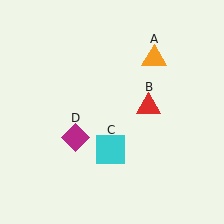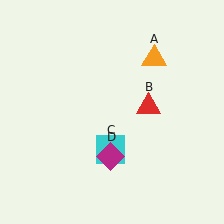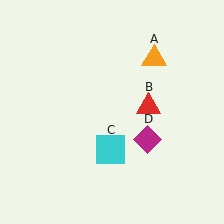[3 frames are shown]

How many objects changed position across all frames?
1 object changed position: magenta diamond (object D).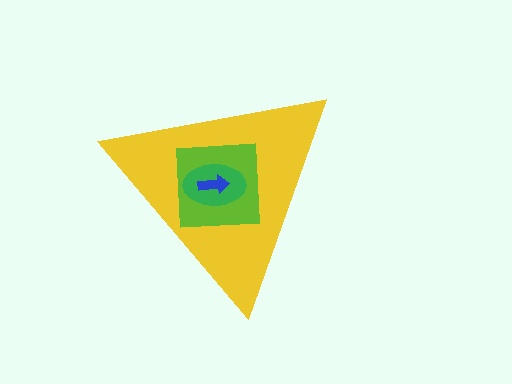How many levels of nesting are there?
4.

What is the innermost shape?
The blue arrow.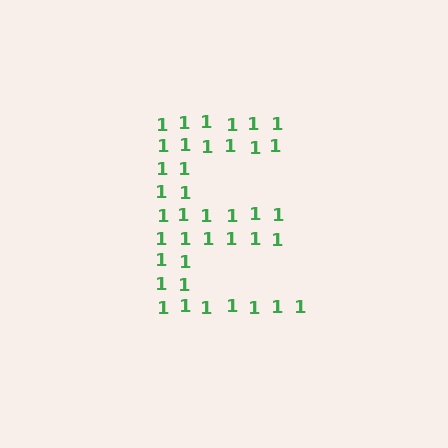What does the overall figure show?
The overall figure shows the letter E.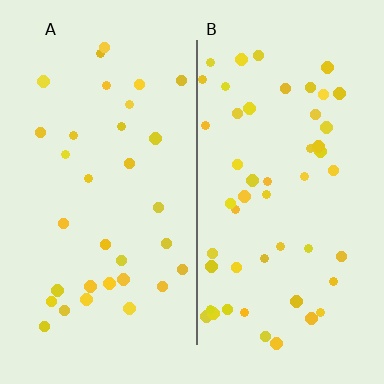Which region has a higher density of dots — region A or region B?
B (the right).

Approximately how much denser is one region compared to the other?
Approximately 1.6× — region B over region A.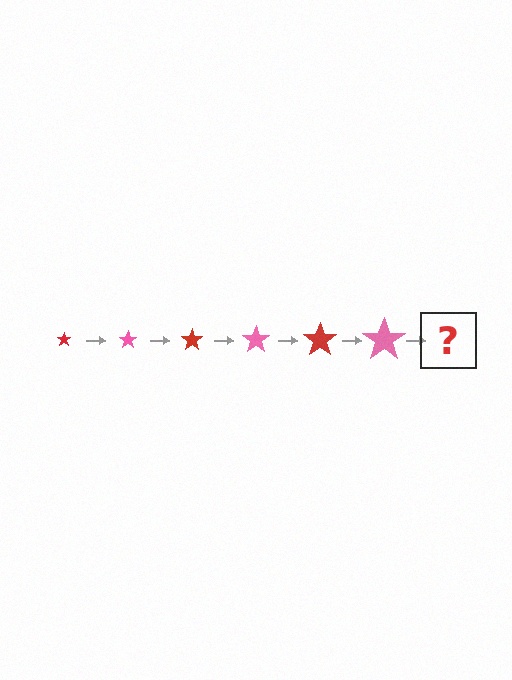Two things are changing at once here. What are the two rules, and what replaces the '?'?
The two rules are that the star grows larger each step and the color cycles through red and pink. The '?' should be a red star, larger than the previous one.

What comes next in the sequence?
The next element should be a red star, larger than the previous one.